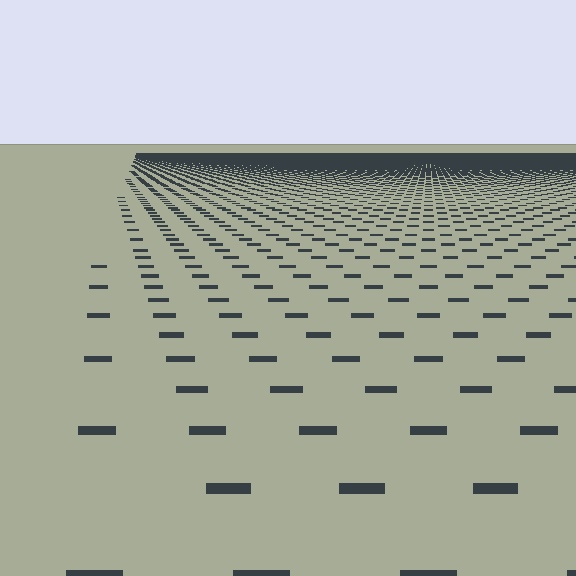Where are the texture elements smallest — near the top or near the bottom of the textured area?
Near the top.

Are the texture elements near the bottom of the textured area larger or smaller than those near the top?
Larger. Near the bottom, elements are closer to the viewer and appear at a bigger on-screen size.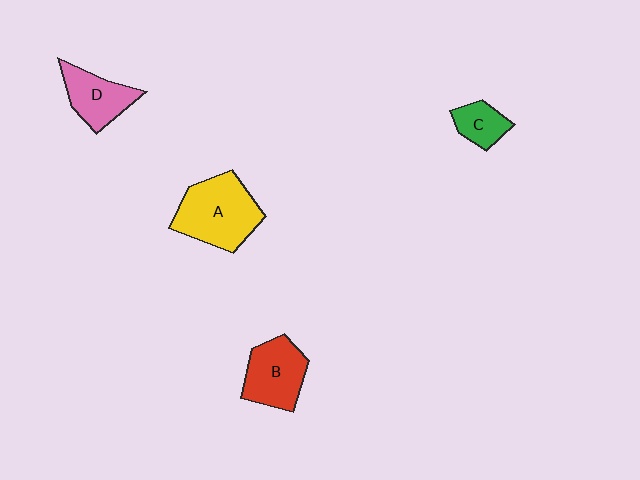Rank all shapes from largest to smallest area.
From largest to smallest: A (yellow), B (red), D (pink), C (green).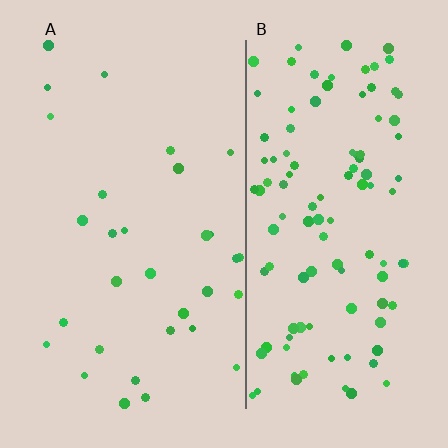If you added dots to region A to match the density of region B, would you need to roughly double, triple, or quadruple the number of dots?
Approximately quadruple.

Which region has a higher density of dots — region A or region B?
B (the right).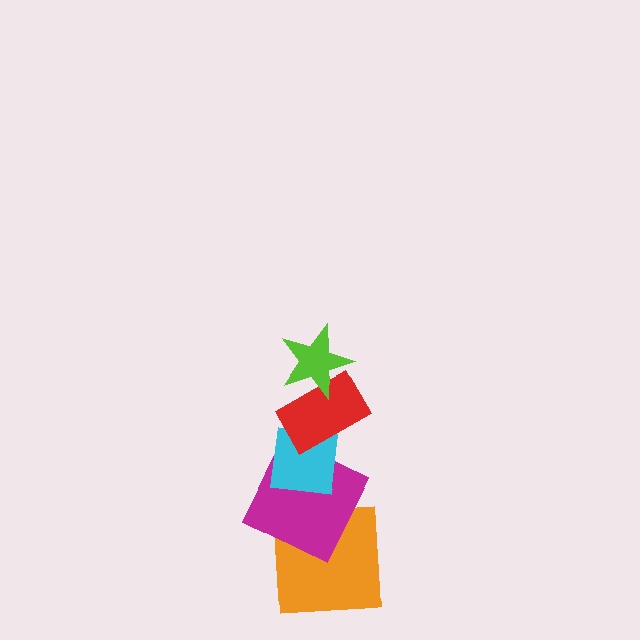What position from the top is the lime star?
The lime star is 1st from the top.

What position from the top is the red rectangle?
The red rectangle is 2nd from the top.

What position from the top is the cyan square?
The cyan square is 3rd from the top.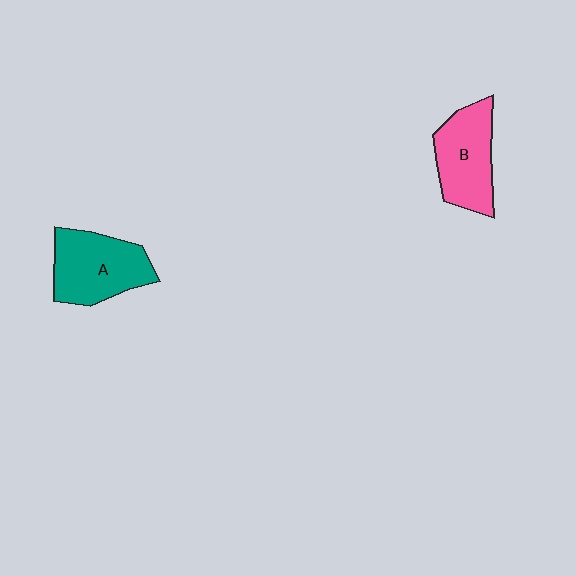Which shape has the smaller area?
Shape B (pink).